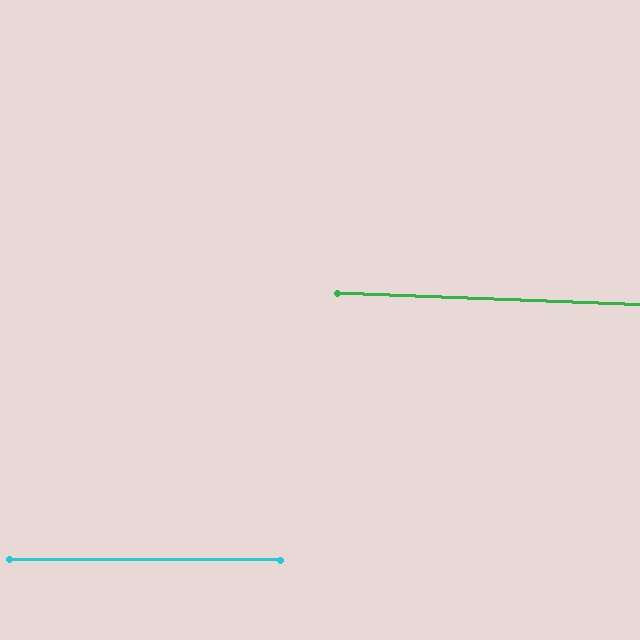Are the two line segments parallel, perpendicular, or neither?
Parallel — their directions differ by only 2.0°.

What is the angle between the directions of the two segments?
Approximately 2 degrees.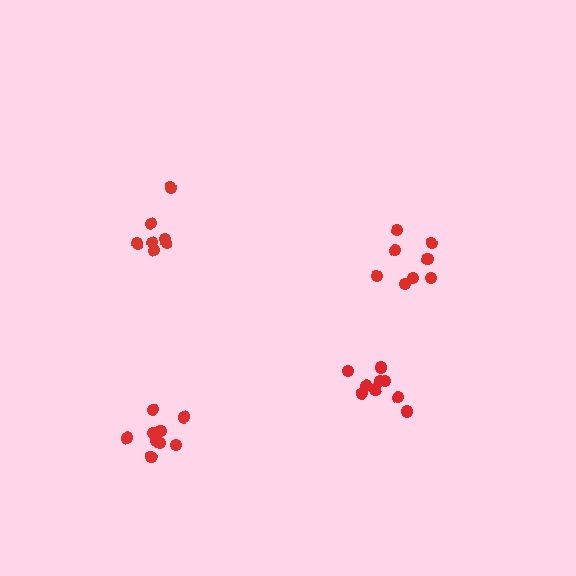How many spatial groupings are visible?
There are 4 spatial groupings.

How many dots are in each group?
Group 1: 10 dots, Group 2: 8 dots, Group 3: 9 dots, Group 4: 7 dots (34 total).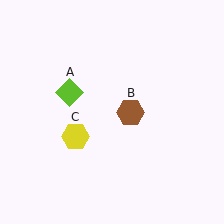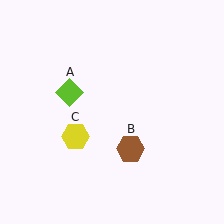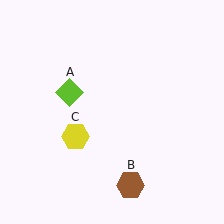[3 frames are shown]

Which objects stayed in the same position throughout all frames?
Lime diamond (object A) and yellow hexagon (object C) remained stationary.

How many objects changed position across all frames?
1 object changed position: brown hexagon (object B).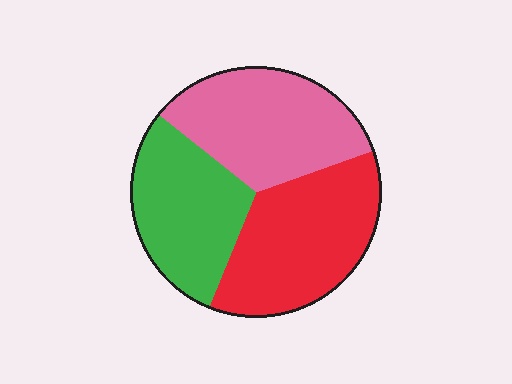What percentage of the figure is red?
Red takes up about three eighths (3/8) of the figure.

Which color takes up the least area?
Green, at roughly 30%.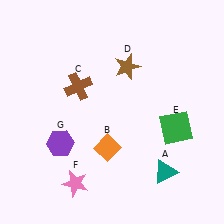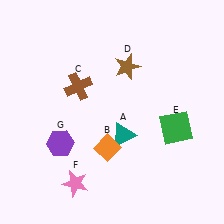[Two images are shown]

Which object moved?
The teal triangle (A) moved left.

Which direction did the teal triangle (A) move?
The teal triangle (A) moved left.